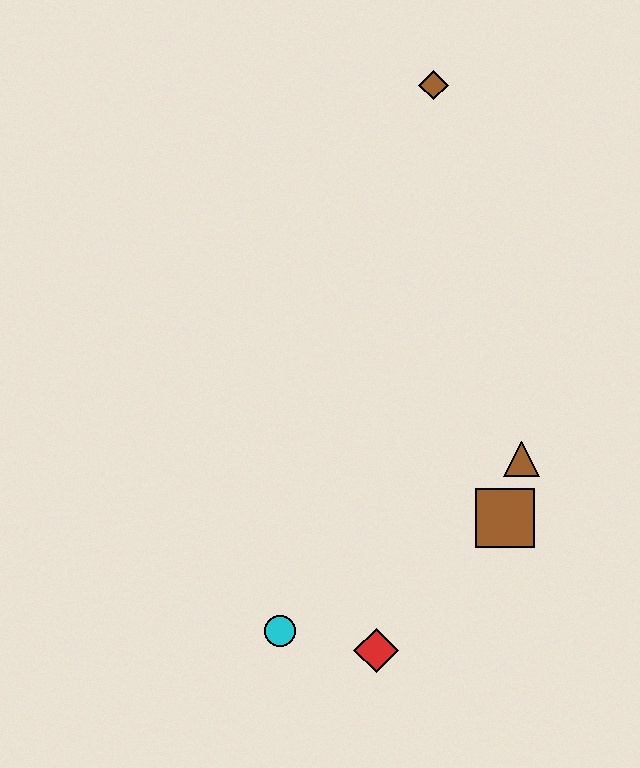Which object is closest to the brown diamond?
The brown triangle is closest to the brown diamond.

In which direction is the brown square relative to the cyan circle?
The brown square is to the right of the cyan circle.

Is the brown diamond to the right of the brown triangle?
No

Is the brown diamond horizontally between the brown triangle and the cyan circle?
Yes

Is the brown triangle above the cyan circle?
Yes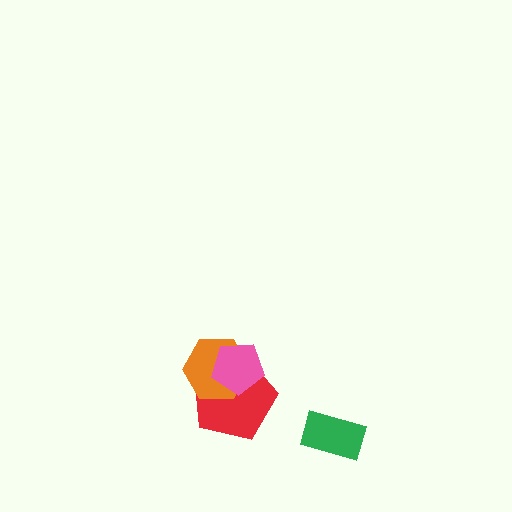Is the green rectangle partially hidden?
No, no other shape covers it.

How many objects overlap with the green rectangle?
0 objects overlap with the green rectangle.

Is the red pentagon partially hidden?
Yes, it is partially covered by another shape.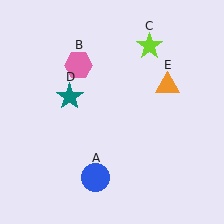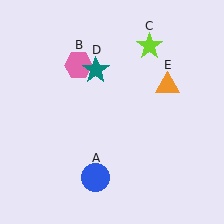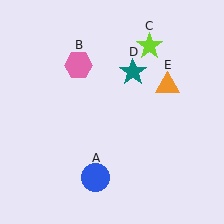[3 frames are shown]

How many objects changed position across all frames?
1 object changed position: teal star (object D).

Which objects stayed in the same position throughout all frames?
Blue circle (object A) and pink hexagon (object B) and lime star (object C) and orange triangle (object E) remained stationary.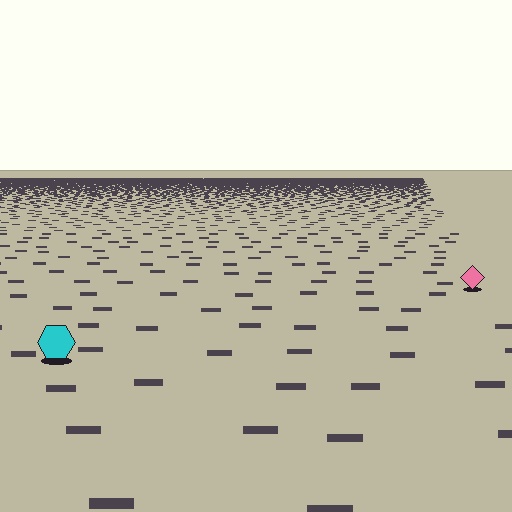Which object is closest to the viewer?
The cyan hexagon is closest. The texture marks near it are larger and more spread out.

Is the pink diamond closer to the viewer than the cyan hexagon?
No. The cyan hexagon is closer — you can tell from the texture gradient: the ground texture is coarser near it.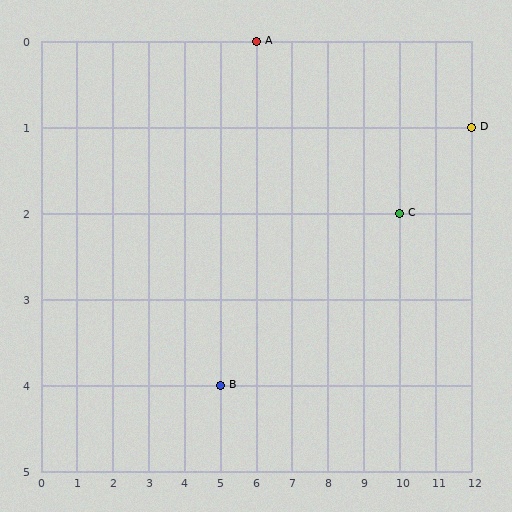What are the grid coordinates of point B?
Point B is at grid coordinates (5, 4).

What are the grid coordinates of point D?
Point D is at grid coordinates (12, 1).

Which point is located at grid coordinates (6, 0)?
Point A is at (6, 0).